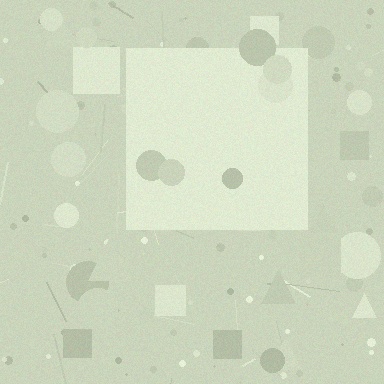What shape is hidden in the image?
A square is hidden in the image.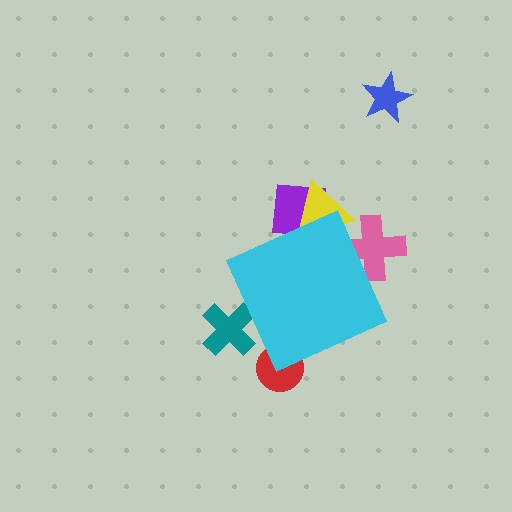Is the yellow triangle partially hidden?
Yes, the yellow triangle is partially hidden behind the cyan diamond.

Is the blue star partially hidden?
No, the blue star is fully visible.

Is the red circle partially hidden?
Yes, the red circle is partially hidden behind the cyan diamond.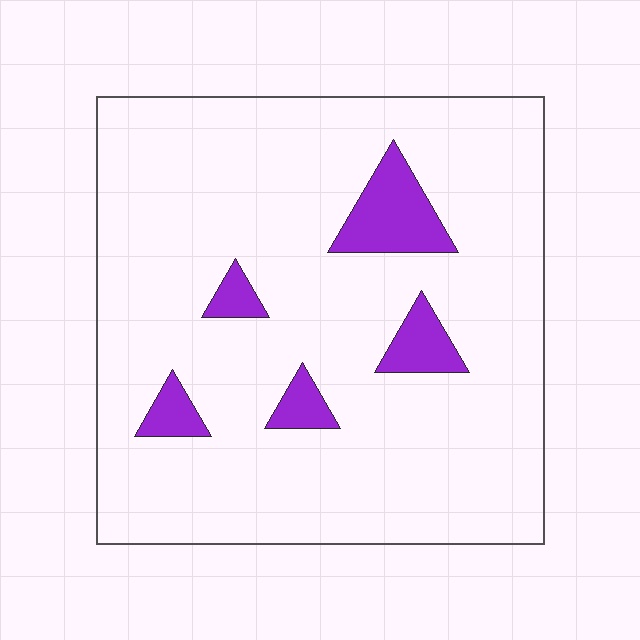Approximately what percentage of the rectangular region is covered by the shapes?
Approximately 10%.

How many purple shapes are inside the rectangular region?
5.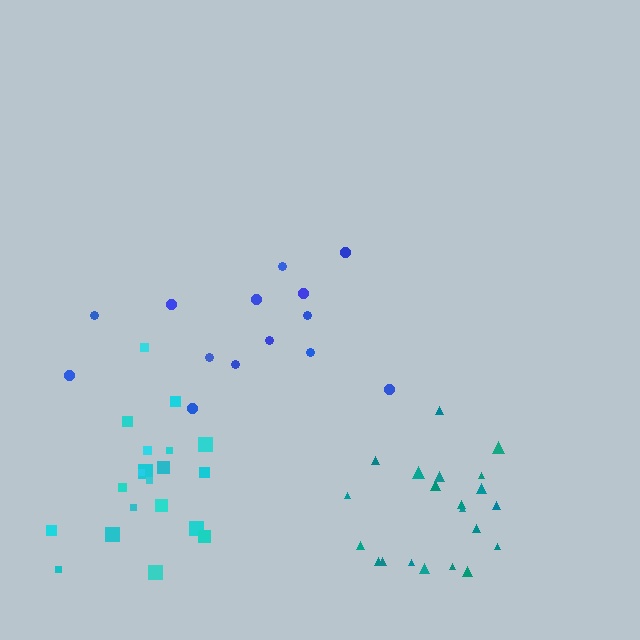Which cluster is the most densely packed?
Teal.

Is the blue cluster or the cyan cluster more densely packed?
Cyan.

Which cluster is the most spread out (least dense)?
Blue.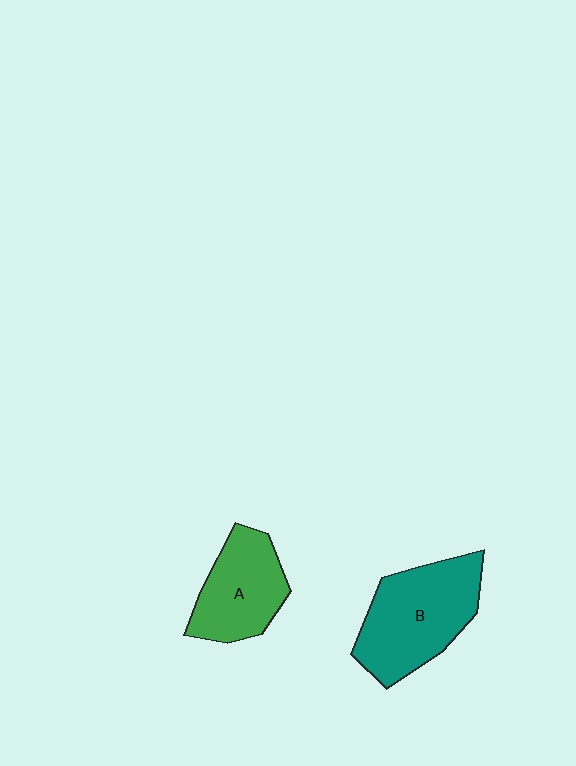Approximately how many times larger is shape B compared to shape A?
Approximately 1.4 times.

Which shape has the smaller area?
Shape A (green).